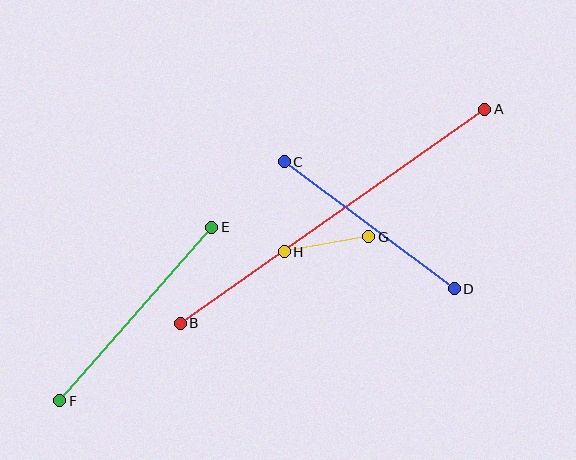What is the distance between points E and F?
The distance is approximately 231 pixels.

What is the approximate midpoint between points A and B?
The midpoint is at approximately (333, 216) pixels.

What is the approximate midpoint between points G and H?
The midpoint is at approximately (326, 244) pixels.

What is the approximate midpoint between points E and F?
The midpoint is at approximately (136, 314) pixels.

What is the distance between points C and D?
The distance is approximately 213 pixels.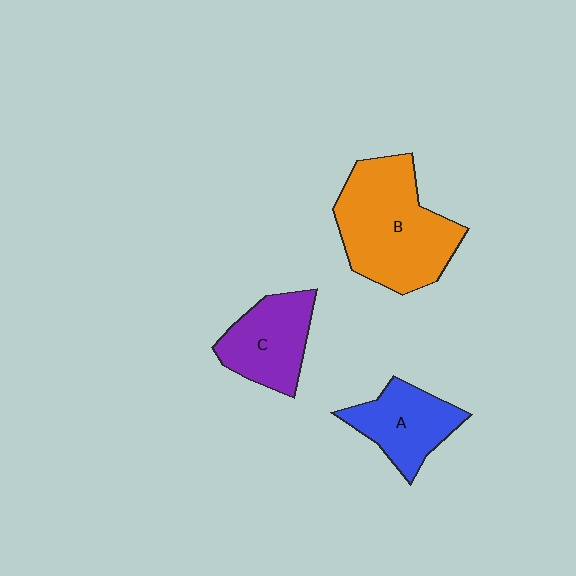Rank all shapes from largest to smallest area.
From largest to smallest: B (orange), C (purple), A (blue).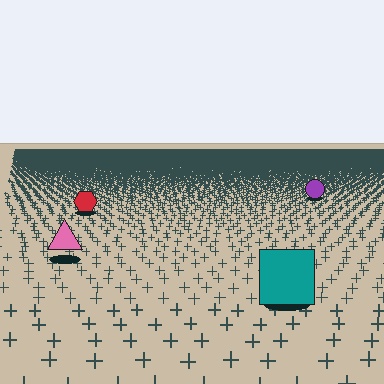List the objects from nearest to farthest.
From nearest to farthest: the teal square, the pink triangle, the red hexagon, the purple circle.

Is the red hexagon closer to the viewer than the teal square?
No. The teal square is closer — you can tell from the texture gradient: the ground texture is coarser near it.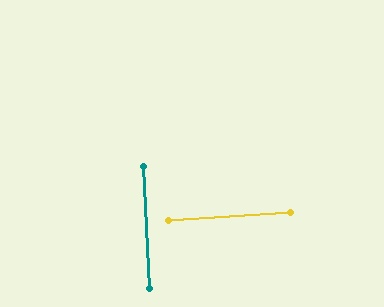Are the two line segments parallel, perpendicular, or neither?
Perpendicular — they meet at approximately 89°.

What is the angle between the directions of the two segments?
Approximately 89 degrees.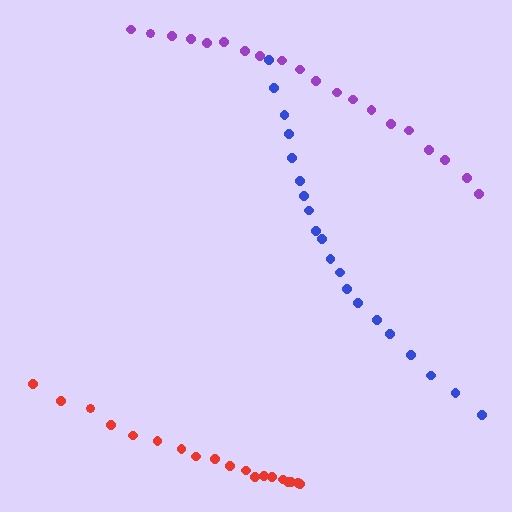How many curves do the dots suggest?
There are 3 distinct paths.